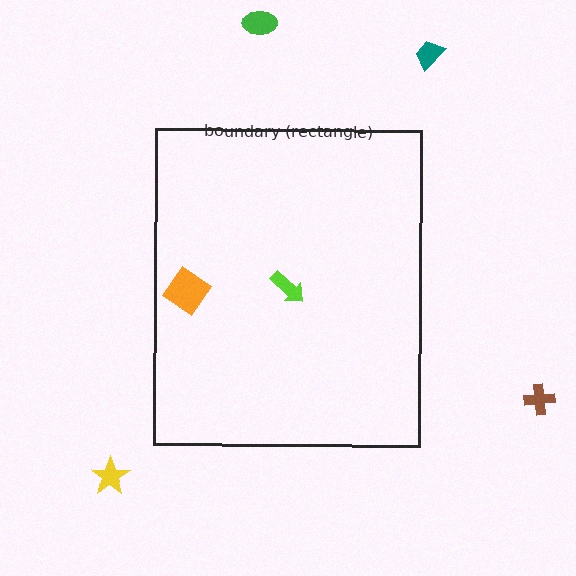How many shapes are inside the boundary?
2 inside, 4 outside.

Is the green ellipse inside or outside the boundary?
Outside.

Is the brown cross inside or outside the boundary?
Outside.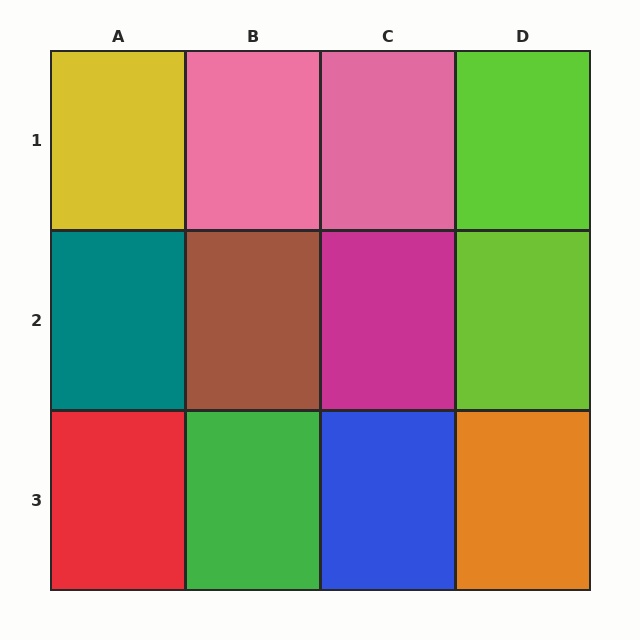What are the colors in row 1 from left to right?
Yellow, pink, pink, lime.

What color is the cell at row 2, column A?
Teal.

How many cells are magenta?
1 cell is magenta.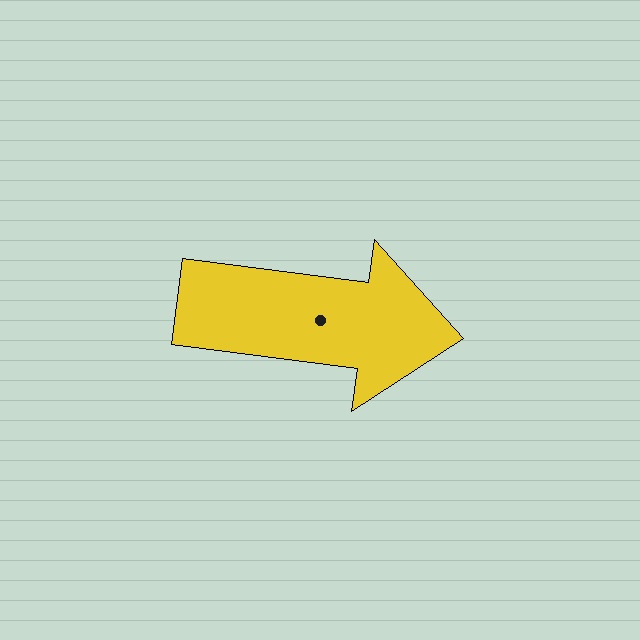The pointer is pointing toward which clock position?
Roughly 3 o'clock.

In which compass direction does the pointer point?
East.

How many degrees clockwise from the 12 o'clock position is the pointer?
Approximately 97 degrees.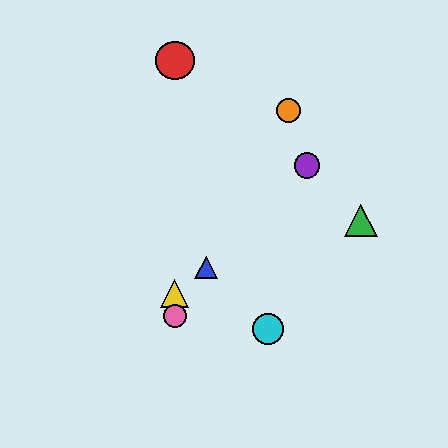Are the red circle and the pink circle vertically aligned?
Yes, both are at x≈175.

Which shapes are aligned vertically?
The red circle, the yellow triangle, the pink circle are aligned vertically.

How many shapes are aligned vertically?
3 shapes (the red circle, the yellow triangle, the pink circle) are aligned vertically.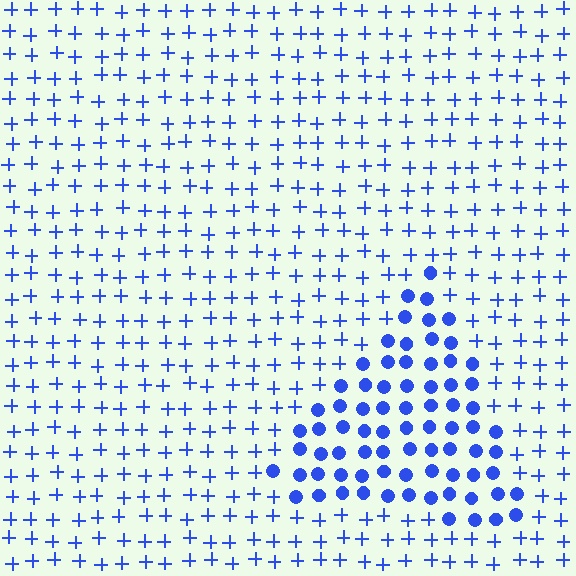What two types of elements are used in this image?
The image uses circles inside the triangle region and plus signs outside it.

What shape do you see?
I see a triangle.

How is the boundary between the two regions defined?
The boundary is defined by a change in element shape: circles inside vs. plus signs outside. All elements share the same color and spacing.